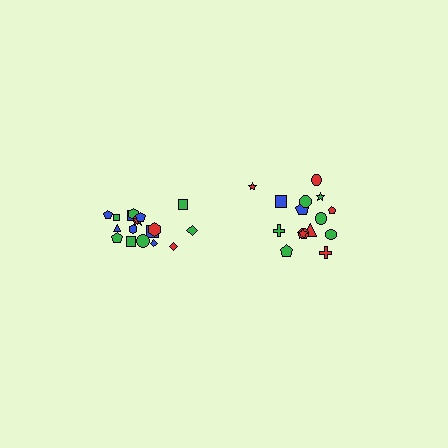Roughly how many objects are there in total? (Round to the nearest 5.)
Roughly 35 objects in total.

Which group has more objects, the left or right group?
The left group.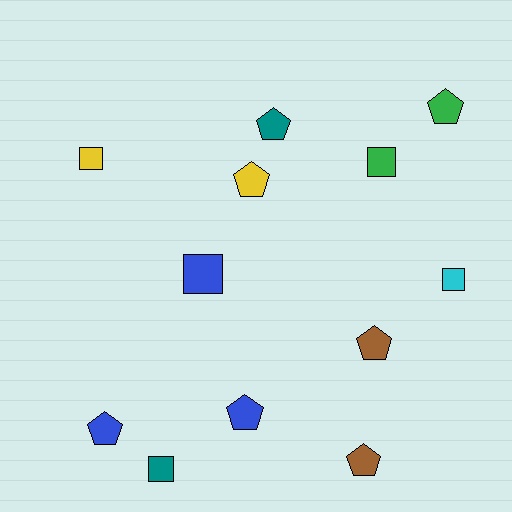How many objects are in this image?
There are 12 objects.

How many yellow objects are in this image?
There are 2 yellow objects.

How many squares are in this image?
There are 5 squares.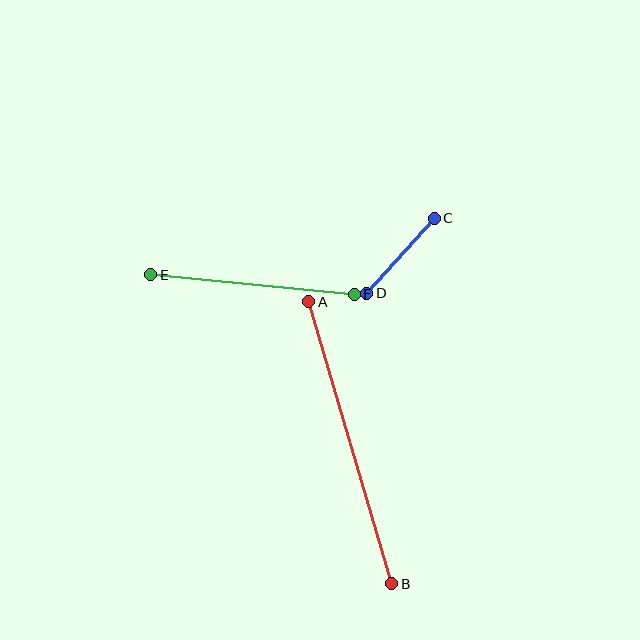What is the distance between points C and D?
The distance is approximately 101 pixels.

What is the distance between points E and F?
The distance is approximately 204 pixels.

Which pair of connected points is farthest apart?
Points A and B are farthest apart.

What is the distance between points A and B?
The distance is approximately 294 pixels.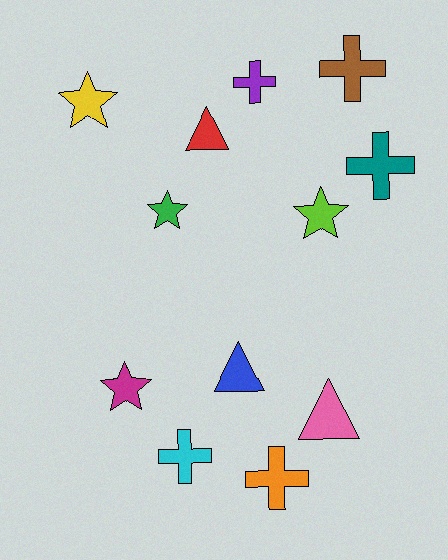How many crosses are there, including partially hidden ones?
There are 5 crosses.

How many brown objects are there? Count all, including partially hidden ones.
There is 1 brown object.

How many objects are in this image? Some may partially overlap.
There are 12 objects.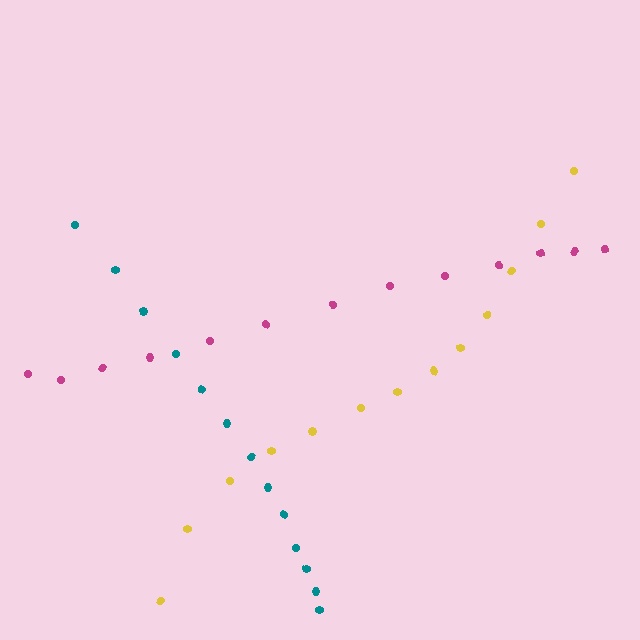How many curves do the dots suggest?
There are 3 distinct paths.